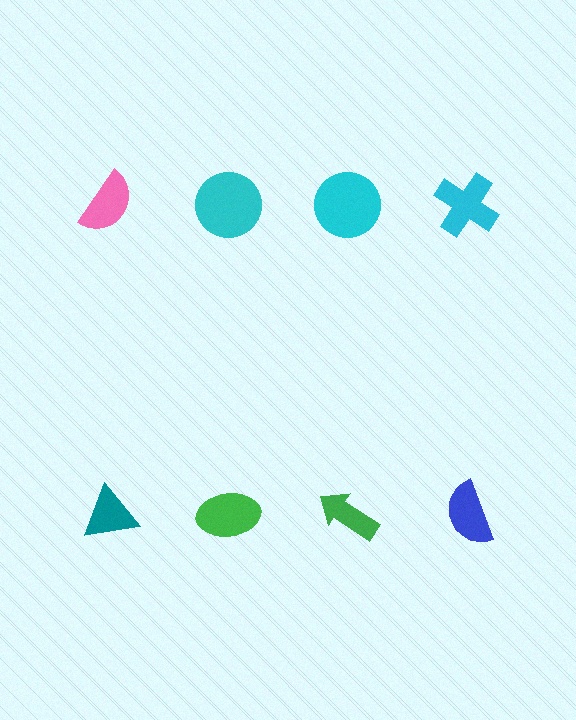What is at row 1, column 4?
A cyan cross.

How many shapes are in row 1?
4 shapes.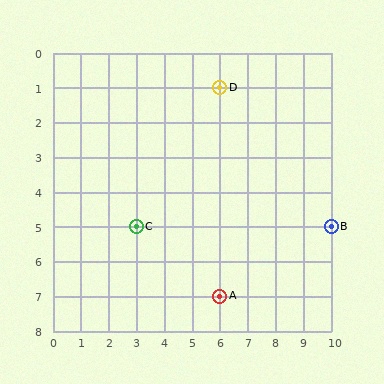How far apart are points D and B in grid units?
Points D and B are 4 columns and 4 rows apart (about 5.7 grid units diagonally).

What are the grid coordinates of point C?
Point C is at grid coordinates (3, 5).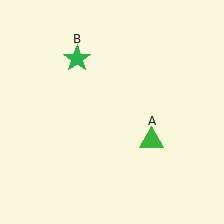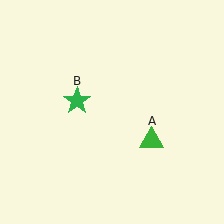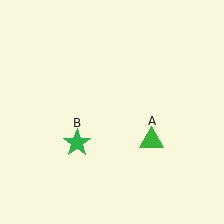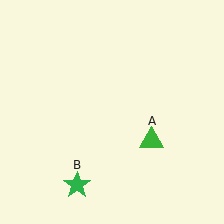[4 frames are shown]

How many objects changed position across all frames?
1 object changed position: green star (object B).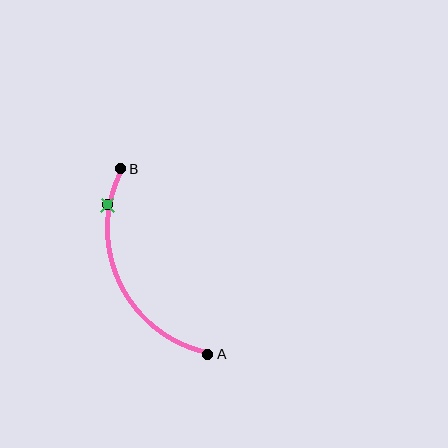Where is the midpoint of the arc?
The arc midpoint is the point on the curve farthest from the straight line joining A and B. It sits to the left of that line.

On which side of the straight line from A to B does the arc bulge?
The arc bulges to the left of the straight line connecting A and B.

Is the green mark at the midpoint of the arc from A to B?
No. The green mark lies on the arc but is closer to endpoint B. The arc midpoint would be at the point on the curve equidistant along the arc from both A and B.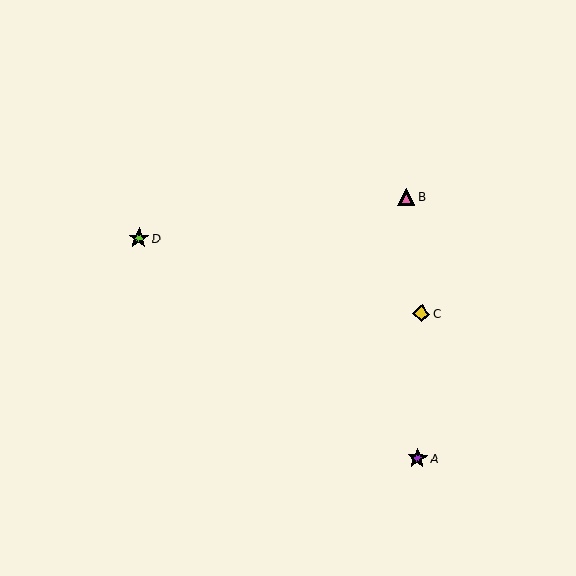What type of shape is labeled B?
Shape B is a pink triangle.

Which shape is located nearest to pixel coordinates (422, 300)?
The yellow diamond (labeled C) at (421, 314) is nearest to that location.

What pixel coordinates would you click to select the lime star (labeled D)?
Click at (139, 238) to select the lime star D.